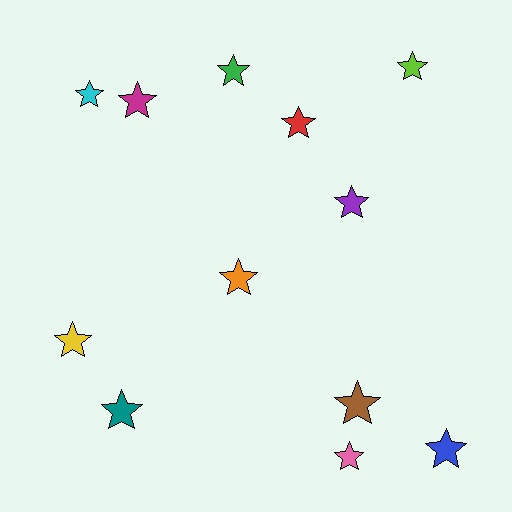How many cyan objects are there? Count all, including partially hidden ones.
There is 1 cyan object.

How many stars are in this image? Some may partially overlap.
There are 12 stars.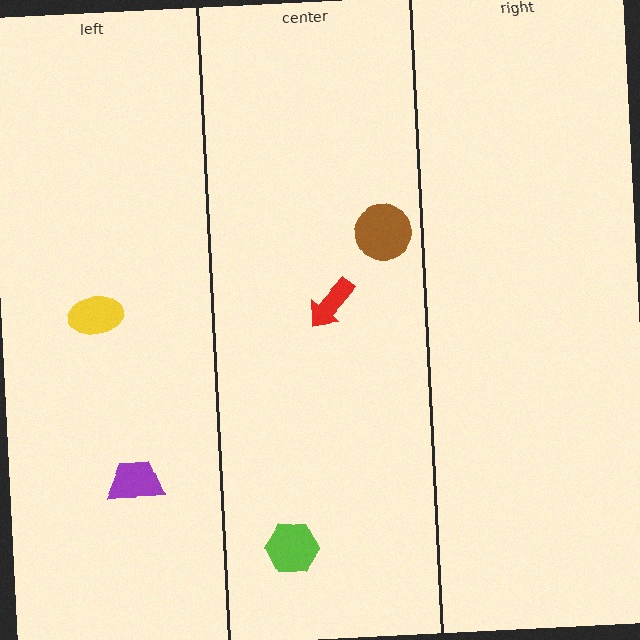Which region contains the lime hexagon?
The center region.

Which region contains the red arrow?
The center region.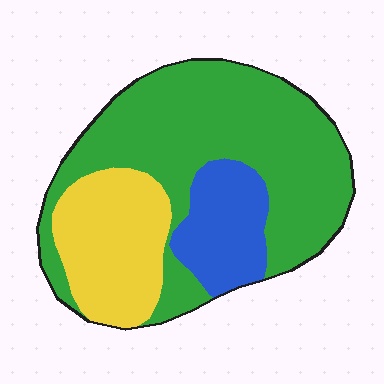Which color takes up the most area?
Green, at roughly 60%.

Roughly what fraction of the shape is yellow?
Yellow takes up about one quarter (1/4) of the shape.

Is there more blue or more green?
Green.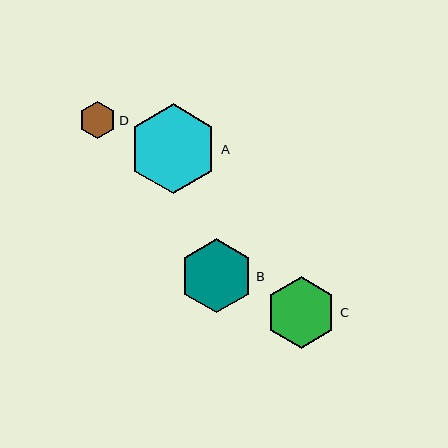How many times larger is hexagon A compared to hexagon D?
Hexagon A is approximately 2.4 times the size of hexagon D.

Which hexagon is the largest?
Hexagon A is the largest with a size of approximately 90 pixels.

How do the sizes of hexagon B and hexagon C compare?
Hexagon B and hexagon C are approximately the same size.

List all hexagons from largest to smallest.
From largest to smallest: A, B, C, D.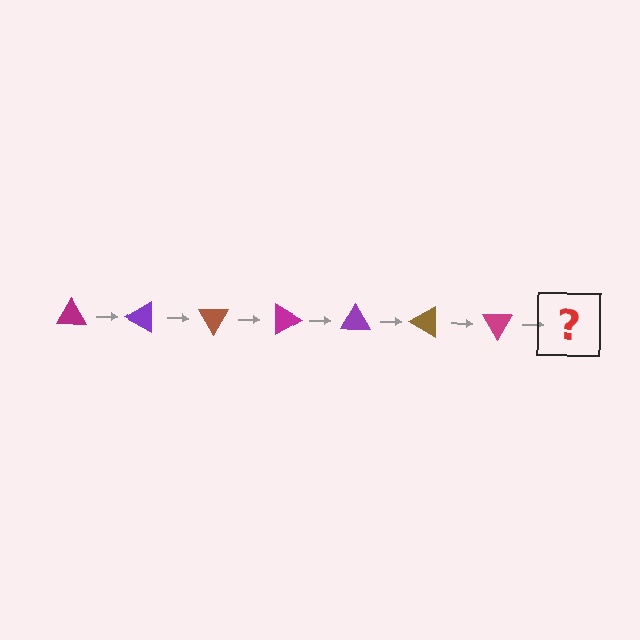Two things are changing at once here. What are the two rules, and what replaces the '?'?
The two rules are that it rotates 30 degrees each step and the color cycles through magenta, purple, and brown. The '?' should be a purple triangle, rotated 210 degrees from the start.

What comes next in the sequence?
The next element should be a purple triangle, rotated 210 degrees from the start.